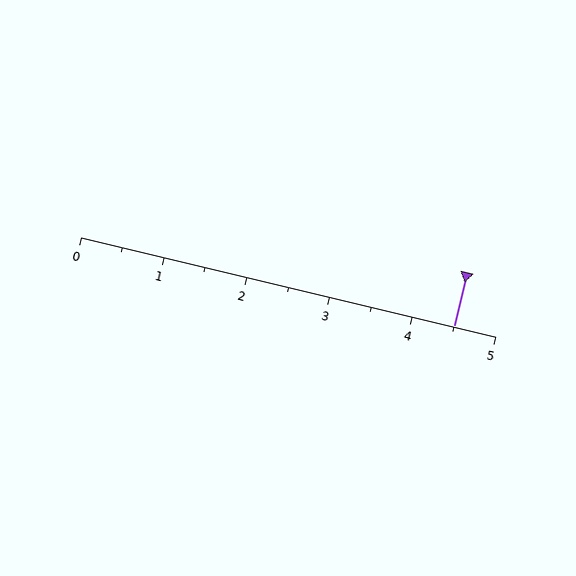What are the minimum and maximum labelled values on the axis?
The axis runs from 0 to 5.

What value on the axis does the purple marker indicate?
The marker indicates approximately 4.5.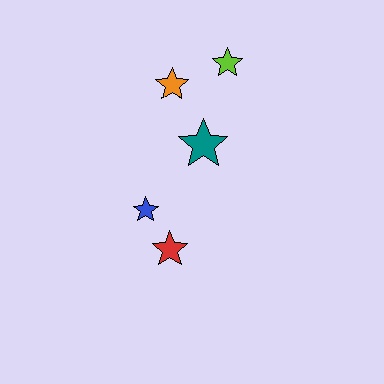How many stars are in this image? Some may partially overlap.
There are 5 stars.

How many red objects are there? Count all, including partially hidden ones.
There is 1 red object.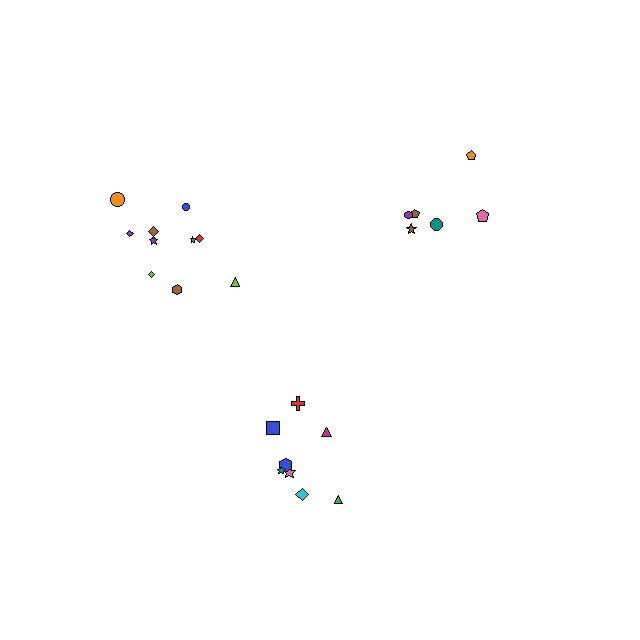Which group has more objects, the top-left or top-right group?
The top-left group.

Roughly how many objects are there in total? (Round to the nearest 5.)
Roughly 25 objects in total.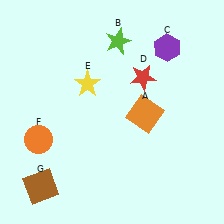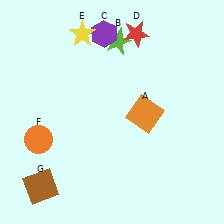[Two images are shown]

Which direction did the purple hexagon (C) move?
The purple hexagon (C) moved left.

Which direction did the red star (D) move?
The red star (D) moved up.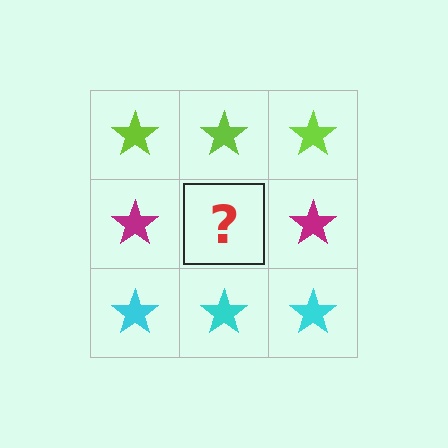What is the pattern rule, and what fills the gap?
The rule is that each row has a consistent color. The gap should be filled with a magenta star.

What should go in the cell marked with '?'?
The missing cell should contain a magenta star.